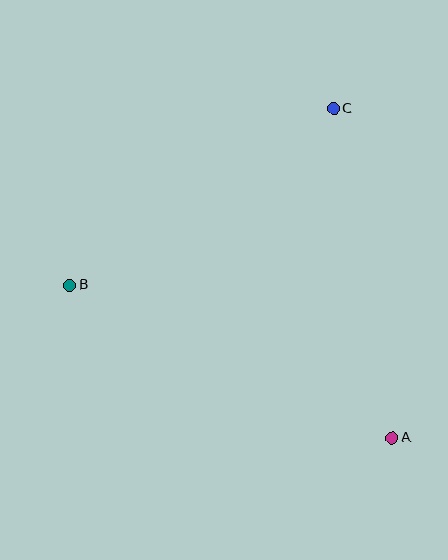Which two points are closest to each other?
Points B and C are closest to each other.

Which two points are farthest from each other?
Points A and B are farthest from each other.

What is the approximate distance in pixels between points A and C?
The distance between A and C is approximately 334 pixels.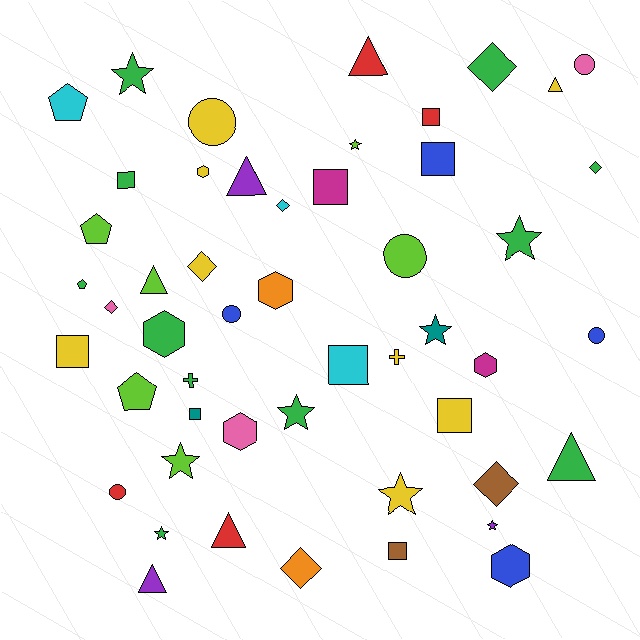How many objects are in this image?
There are 50 objects.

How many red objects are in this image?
There are 4 red objects.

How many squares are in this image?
There are 9 squares.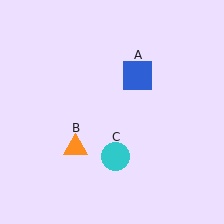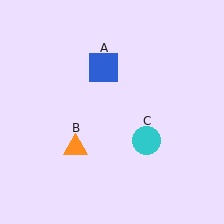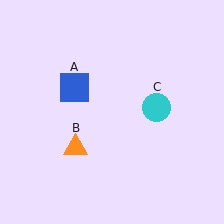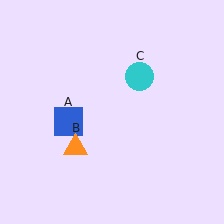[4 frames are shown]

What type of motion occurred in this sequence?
The blue square (object A), cyan circle (object C) rotated counterclockwise around the center of the scene.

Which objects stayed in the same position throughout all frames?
Orange triangle (object B) remained stationary.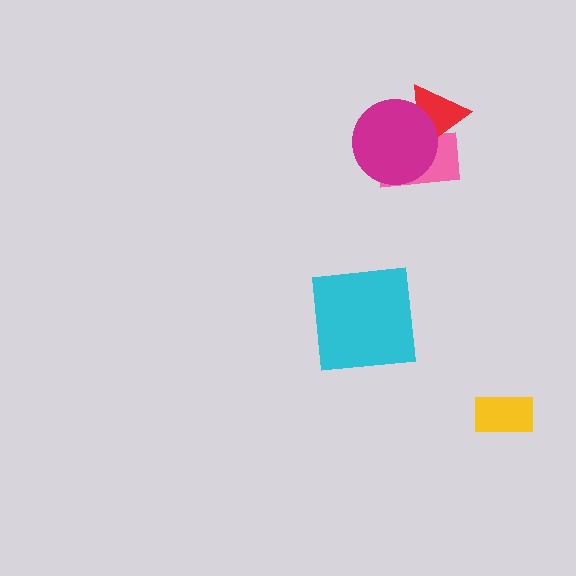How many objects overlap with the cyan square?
0 objects overlap with the cyan square.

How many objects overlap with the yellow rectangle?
0 objects overlap with the yellow rectangle.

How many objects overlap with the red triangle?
2 objects overlap with the red triangle.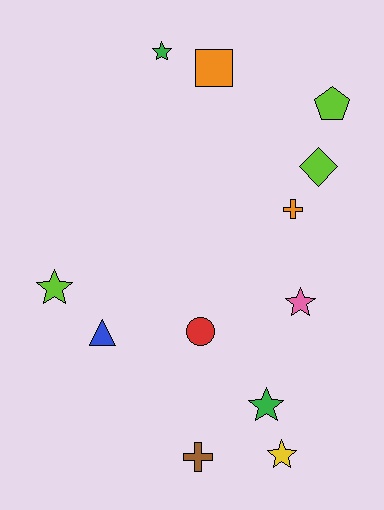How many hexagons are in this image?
There are no hexagons.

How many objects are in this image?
There are 12 objects.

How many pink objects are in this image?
There is 1 pink object.